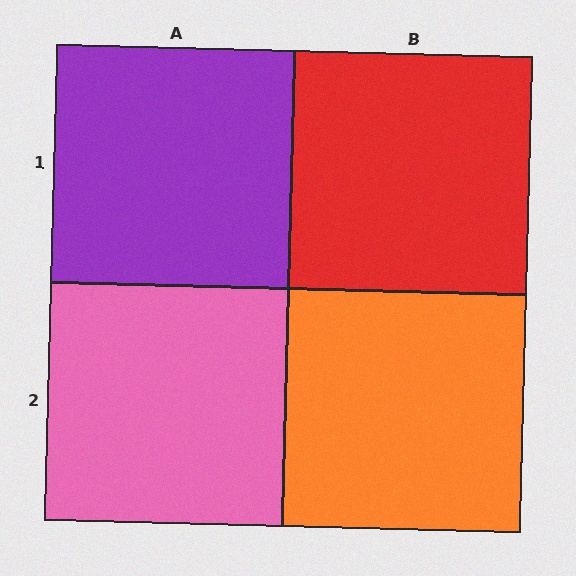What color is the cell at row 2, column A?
Pink.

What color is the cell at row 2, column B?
Orange.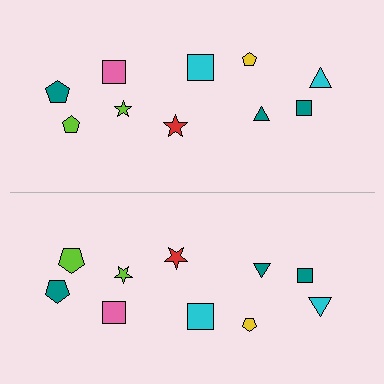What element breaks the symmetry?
The lime pentagon on the bottom side has a different size than its mirror counterpart.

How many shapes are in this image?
There are 20 shapes in this image.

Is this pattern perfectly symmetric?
No, the pattern is not perfectly symmetric. The lime pentagon on the bottom side has a different size than its mirror counterpart.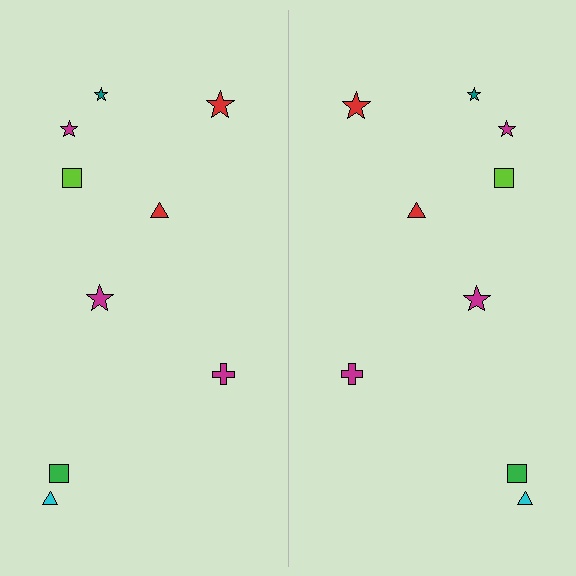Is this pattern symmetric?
Yes, this pattern has bilateral (reflection) symmetry.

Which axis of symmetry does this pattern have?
The pattern has a vertical axis of symmetry running through the center of the image.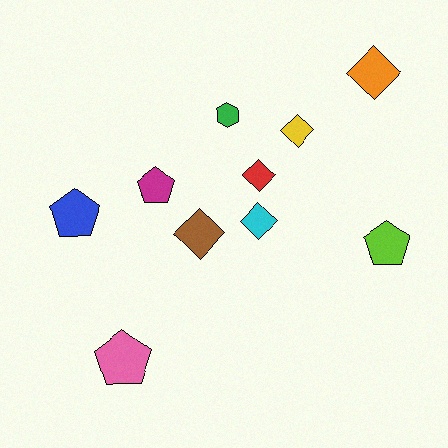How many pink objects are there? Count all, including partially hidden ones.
There is 1 pink object.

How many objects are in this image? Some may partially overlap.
There are 10 objects.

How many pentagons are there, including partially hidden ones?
There are 4 pentagons.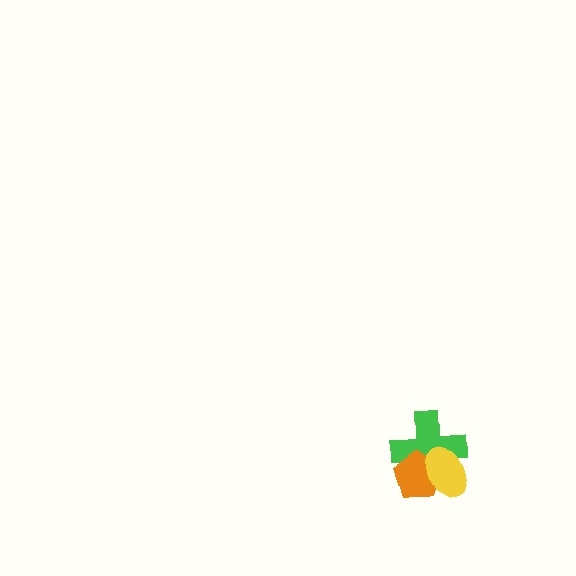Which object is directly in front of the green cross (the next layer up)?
The orange pentagon is directly in front of the green cross.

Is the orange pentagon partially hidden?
Yes, it is partially covered by another shape.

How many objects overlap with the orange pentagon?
2 objects overlap with the orange pentagon.